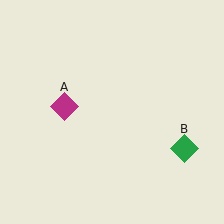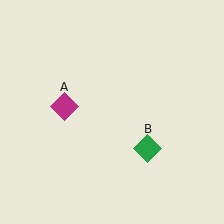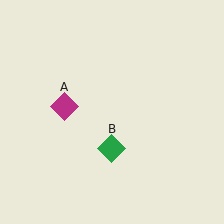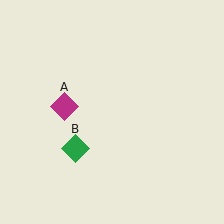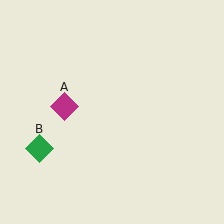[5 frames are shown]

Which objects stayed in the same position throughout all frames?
Magenta diamond (object A) remained stationary.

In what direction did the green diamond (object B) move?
The green diamond (object B) moved left.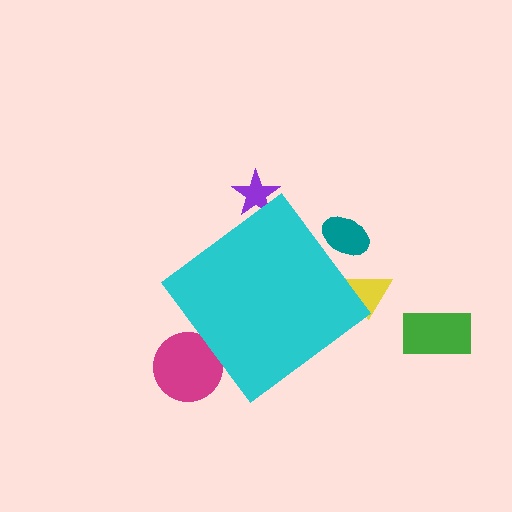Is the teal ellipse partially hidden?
Yes, the teal ellipse is partially hidden behind the cyan diamond.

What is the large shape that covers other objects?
A cyan diamond.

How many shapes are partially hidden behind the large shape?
4 shapes are partially hidden.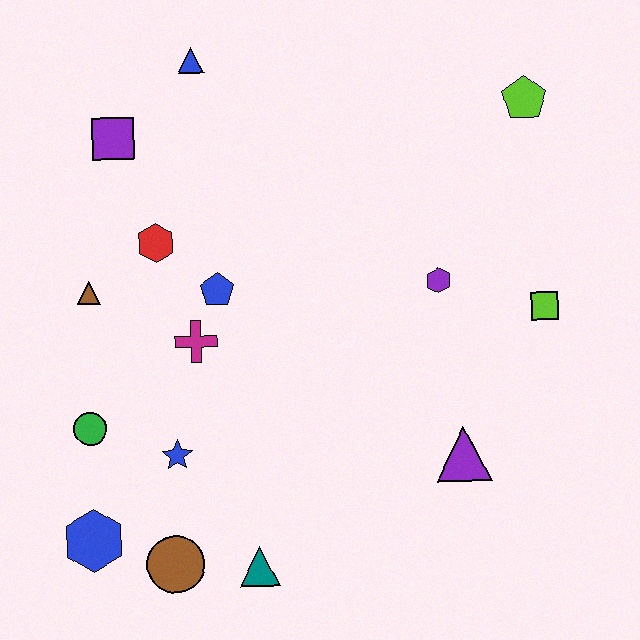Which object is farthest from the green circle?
The lime pentagon is farthest from the green circle.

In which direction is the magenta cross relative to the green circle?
The magenta cross is to the right of the green circle.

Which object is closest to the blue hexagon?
The brown circle is closest to the blue hexagon.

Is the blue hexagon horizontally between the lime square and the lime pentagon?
No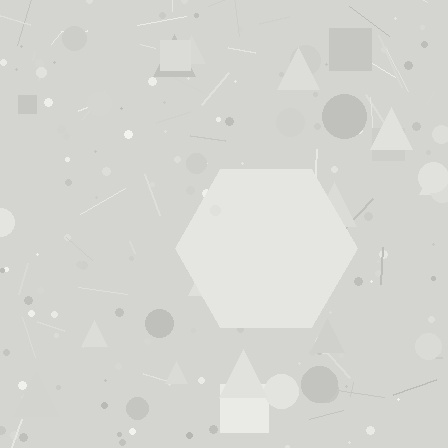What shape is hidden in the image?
A hexagon is hidden in the image.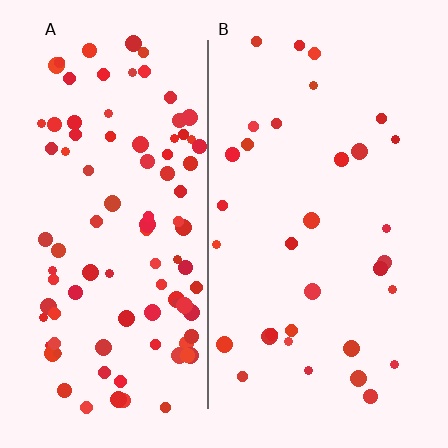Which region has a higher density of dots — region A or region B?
A (the left).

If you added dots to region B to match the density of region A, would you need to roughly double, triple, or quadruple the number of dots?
Approximately triple.